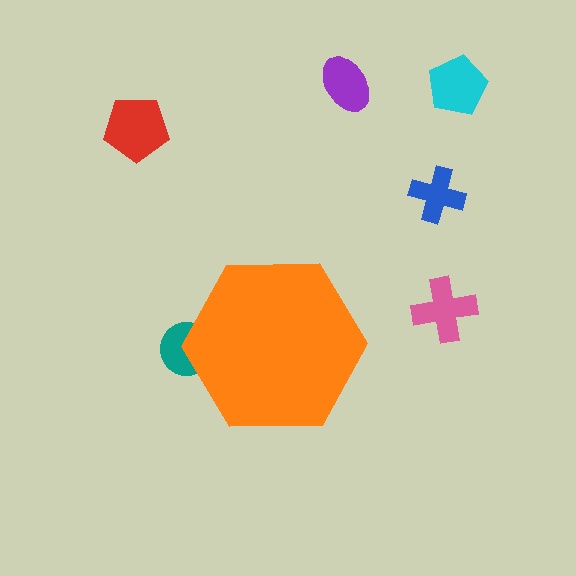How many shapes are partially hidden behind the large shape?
1 shape is partially hidden.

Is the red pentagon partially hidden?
No, the red pentagon is fully visible.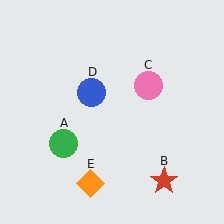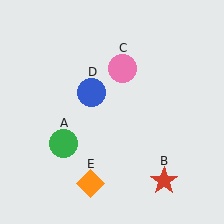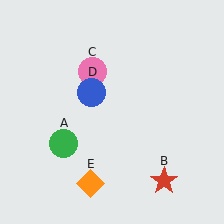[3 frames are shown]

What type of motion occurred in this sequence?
The pink circle (object C) rotated counterclockwise around the center of the scene.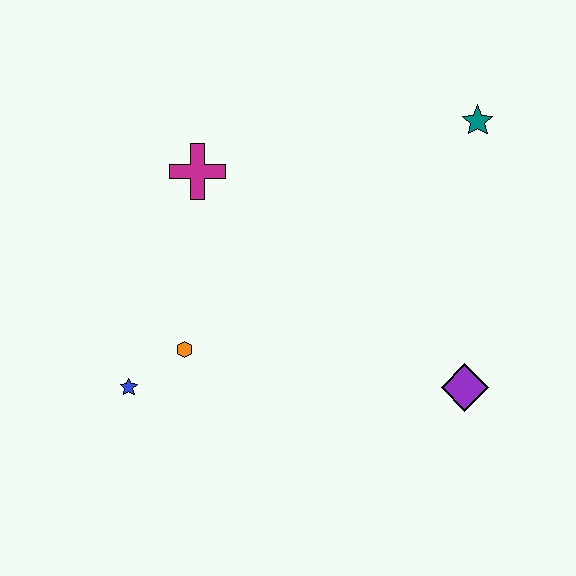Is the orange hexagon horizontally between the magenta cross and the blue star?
Yes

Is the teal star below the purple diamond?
No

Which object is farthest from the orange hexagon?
The teal star is farthest from the orange hexagon.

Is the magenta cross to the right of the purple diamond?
No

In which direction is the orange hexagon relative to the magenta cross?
The orange hexagon is below the magenta cross.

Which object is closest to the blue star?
The orange hexagon is closest to the blue star.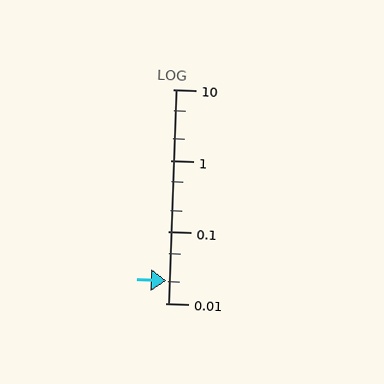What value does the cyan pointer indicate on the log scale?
The pointer indicates approximately 0.021.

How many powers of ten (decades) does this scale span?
The scale spans 3 decades, from 0.01 to 10.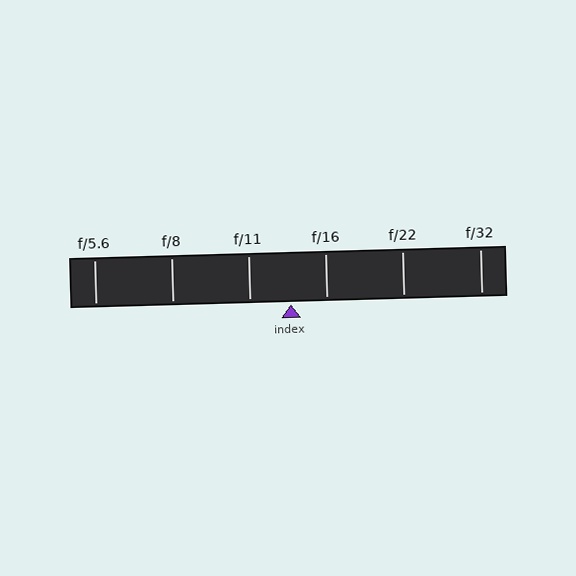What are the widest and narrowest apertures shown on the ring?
The widest aperture shown is f/5.6 and the narrowest is f/32.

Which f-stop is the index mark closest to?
The index mark is closest to f/16.